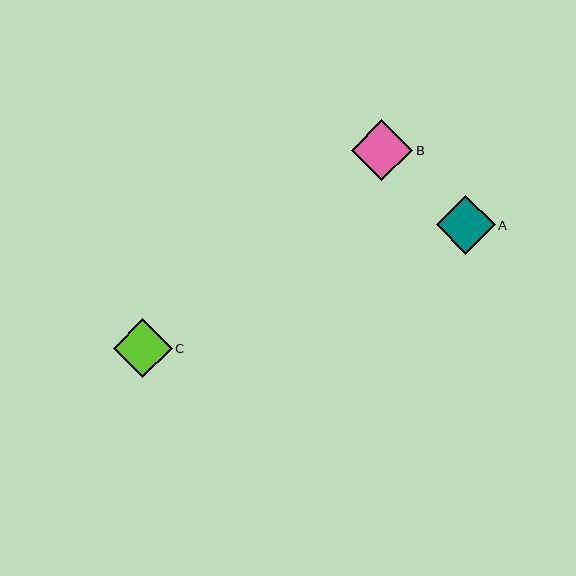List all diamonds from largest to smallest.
From largest to smallest: B, A, C.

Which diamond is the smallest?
Diamond C is the smallest with a size of approximately 59 pixels.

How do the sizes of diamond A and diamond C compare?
Diamond A and diamond C are approximately the same size.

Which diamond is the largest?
Diamond B is the largest with a size of approximately 61 pixels.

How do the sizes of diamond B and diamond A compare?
Diamond B and diamond A are approximately the same size.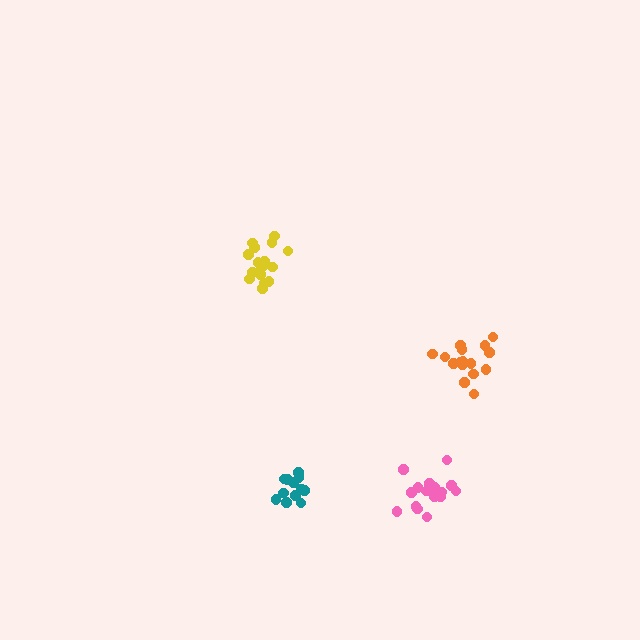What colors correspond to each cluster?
The clusters are colored: pink, yellow, teal, orange.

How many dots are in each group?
Group 1: 16 dots, Group 2: 17 dots, Group 3: 12 dots, Group 4: 16 dots (61 total).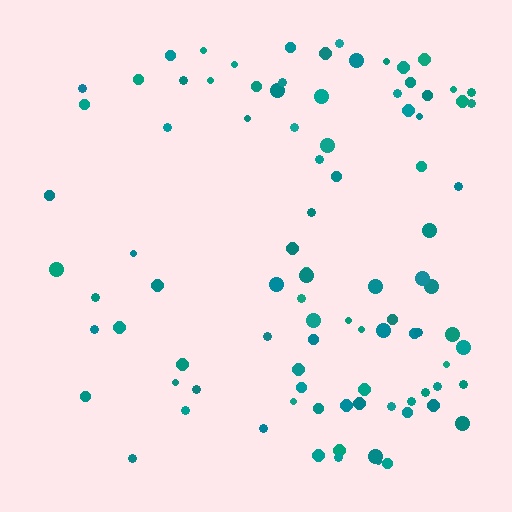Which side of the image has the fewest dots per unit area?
The left.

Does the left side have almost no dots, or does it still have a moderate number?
Still a moderate number, just noticeably fewer than the right.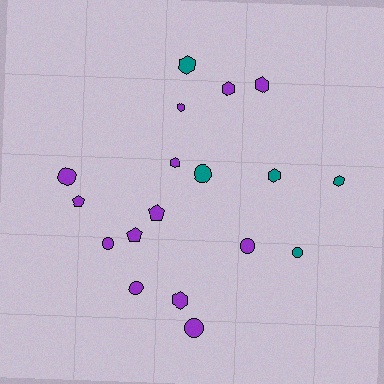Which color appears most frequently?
Purple, with 13 objects.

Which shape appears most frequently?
Hexagon, with 8 objects.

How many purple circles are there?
There are 5 purple circles.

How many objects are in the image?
There are 18 objects.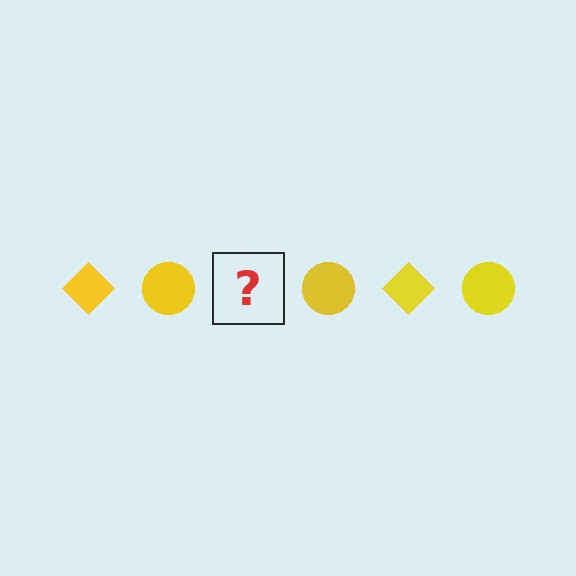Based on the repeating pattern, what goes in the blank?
The blank should be a yellow diamond.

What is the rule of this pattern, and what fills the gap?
The rule is that the pattern cycles through diamond, circle shapes in yellow. The gap should be filled with a yellow diamond.